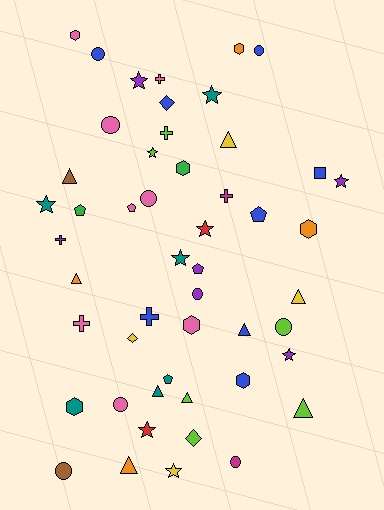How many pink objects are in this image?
There are 8 pink objects.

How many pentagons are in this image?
There are 5 pentagons.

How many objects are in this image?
There are 50 objects.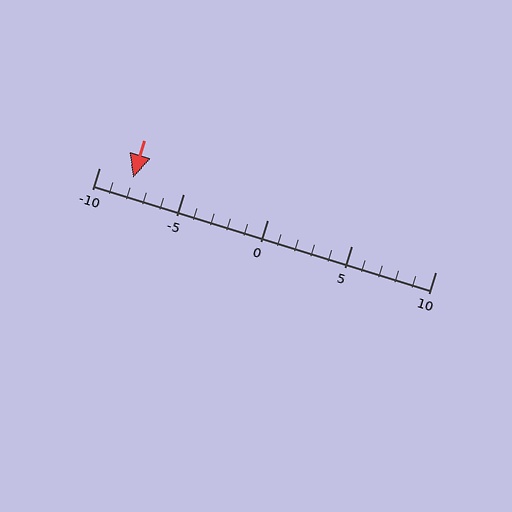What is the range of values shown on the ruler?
The ruler shows values from -10 to 10.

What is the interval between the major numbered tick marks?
The major tick marks are spaced 5 units apart.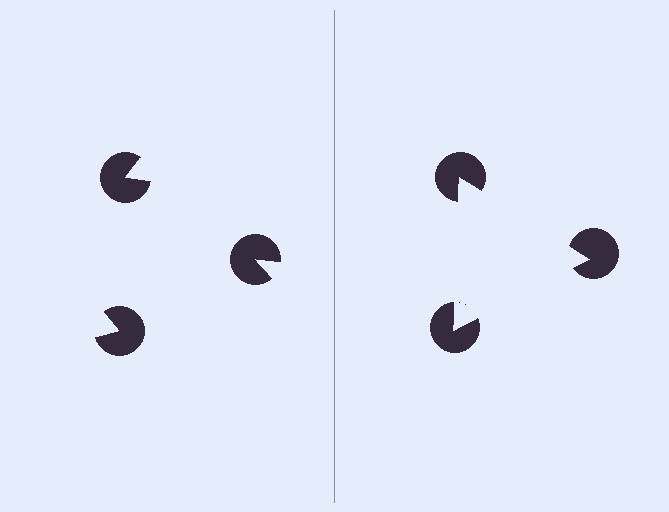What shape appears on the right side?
An illusory triangle.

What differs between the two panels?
The pac-man discs are positioned identically on both sides; only the wedge orientations differ. On the right they align to a triangle; on the left they are misaligned.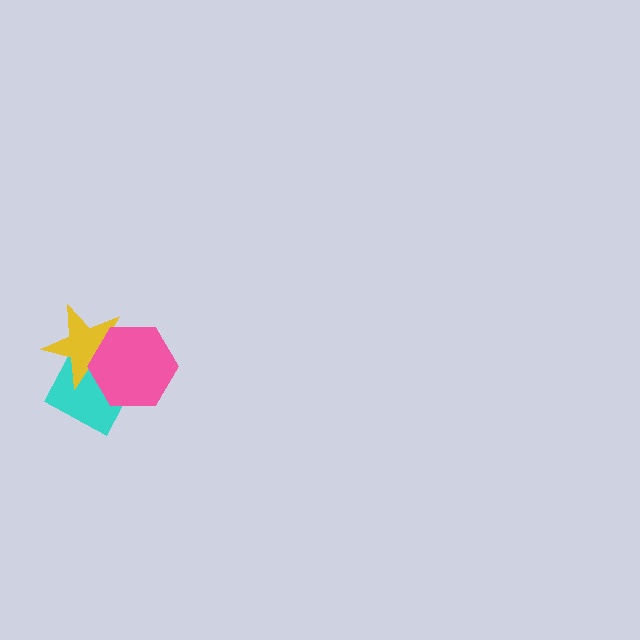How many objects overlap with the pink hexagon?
2 objects overlap with the pink hexagon.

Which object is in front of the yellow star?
The pink hexagon is in front of the yellow star.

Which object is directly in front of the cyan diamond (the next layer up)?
The yellow star is directly in front of the cyan diamond.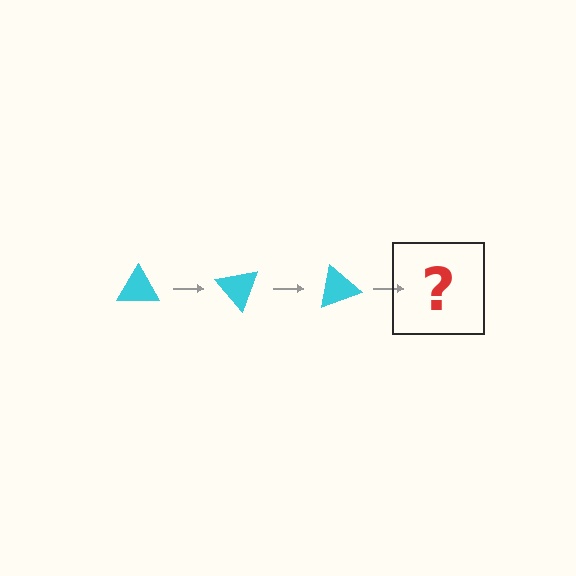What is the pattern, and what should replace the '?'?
The pattern is that the triangle rotates 50 degrees each step. The '?' should be a cyan triangle rotated 150 degrees.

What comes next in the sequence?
The next element should be a cyan triangle rotated 150 degrees.